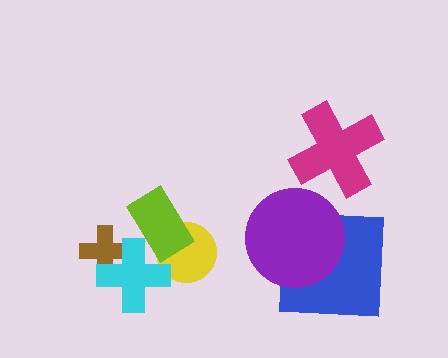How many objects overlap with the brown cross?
1 object overlaps with the brown cross.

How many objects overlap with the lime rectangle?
2 objects overlap with the lime rectangle.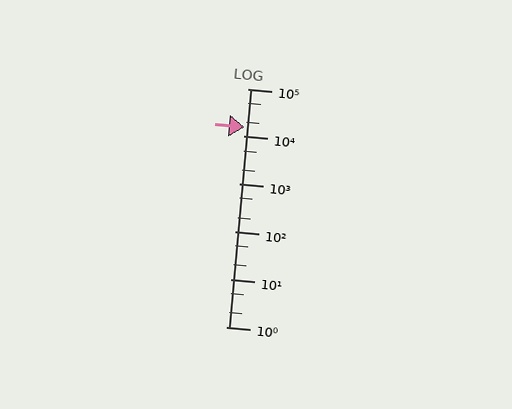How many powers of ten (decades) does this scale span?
The scale spans 5 decades, from 1 to 100000.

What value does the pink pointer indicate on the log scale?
The pointer indicates approximately 16000.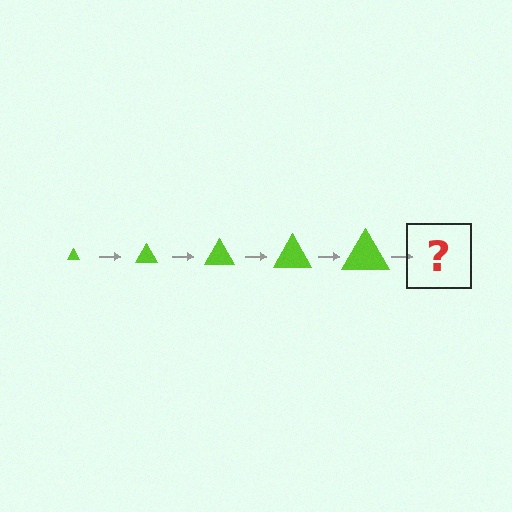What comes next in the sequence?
The next element should be a lime triangle, larger than the previous one.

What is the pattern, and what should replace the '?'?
The pattern is that the triangle gets progressively larger each step. The '?' should be a lime triangle, larger than the previous one.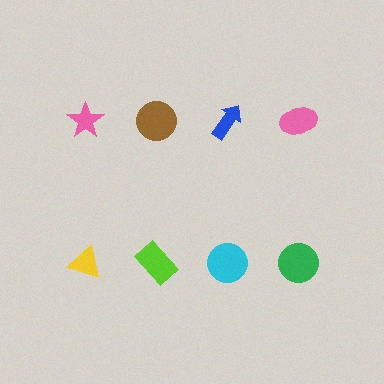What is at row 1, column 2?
A brown circle.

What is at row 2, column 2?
A lime rectangle.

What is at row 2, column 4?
A green circle.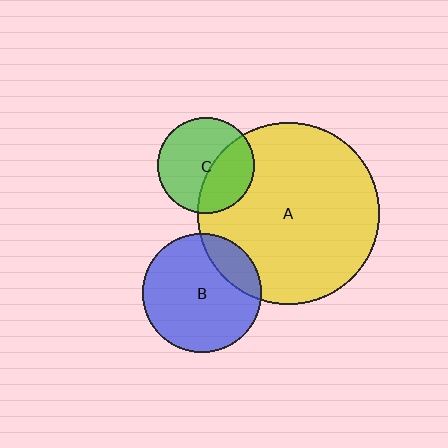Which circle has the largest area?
Circle A (yellow).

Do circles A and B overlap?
Yes.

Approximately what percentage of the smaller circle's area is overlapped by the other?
Approximately 20%.